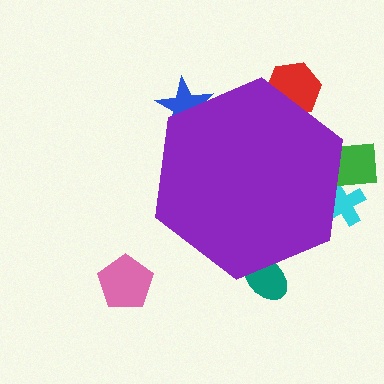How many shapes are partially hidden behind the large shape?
5 shapes are partially hidden.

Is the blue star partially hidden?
Yes, the blue star is partially hidden behind the purple hexagon.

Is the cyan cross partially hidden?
Yes, the cyan cross is partially hidden behind the purple hexagon.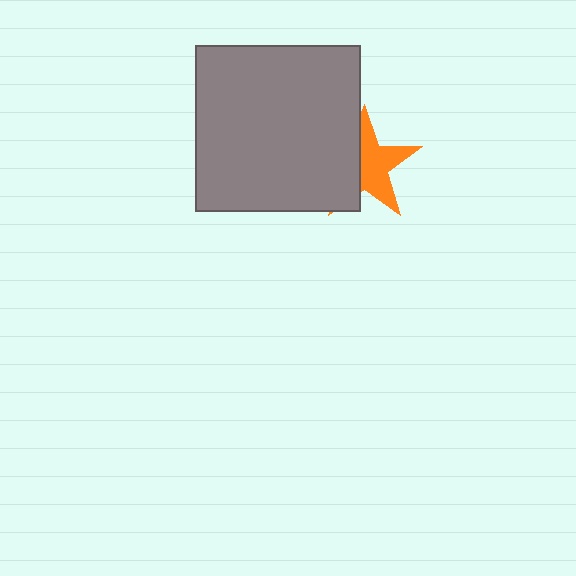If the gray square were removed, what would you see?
You would see the complete orange star.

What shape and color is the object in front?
The object in front is a gray square.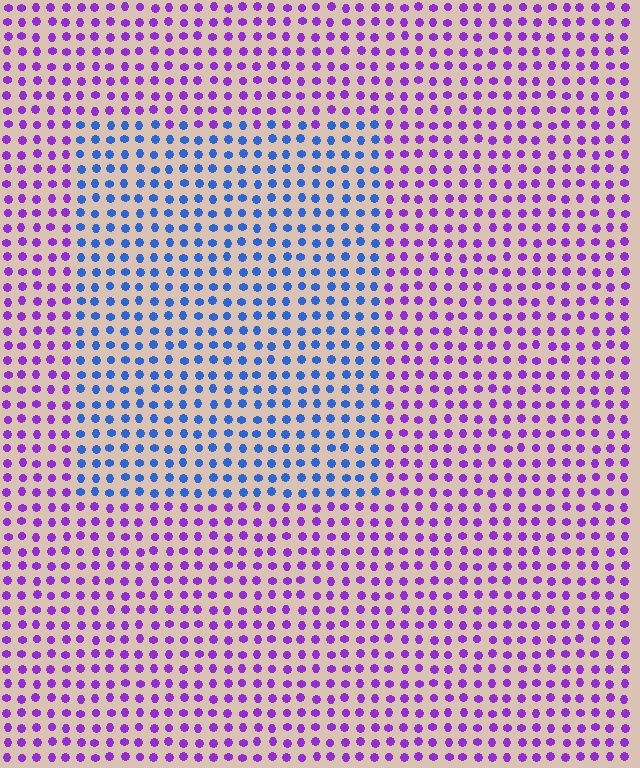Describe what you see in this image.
The image is filled with small purple elements in a uniform arrangement. A rectangle-shaped region is visible where the elements are tinted to a slightly different hue, forming a subtle color boundary.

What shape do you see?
I see a rectangle.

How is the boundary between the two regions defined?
The boundary is defined purely by a slight shift in hue (about 59 degrees). Spacing, size, and orientation are identical on both sides.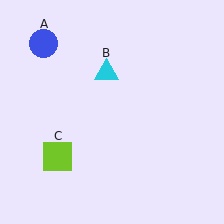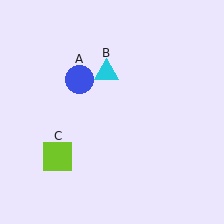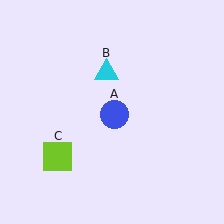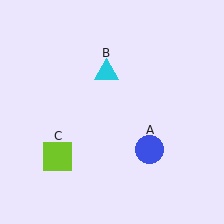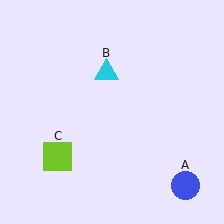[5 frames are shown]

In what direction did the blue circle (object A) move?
The blue circle (object A) moved down and to the right.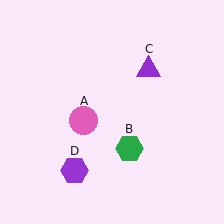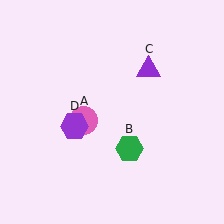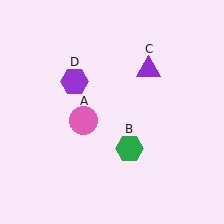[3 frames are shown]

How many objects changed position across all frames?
1 object changed position: purple hexagon (object D).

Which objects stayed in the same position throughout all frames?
Pink circle (object A) and green hexagon (object B) and purple triangle (object C) remained stationary.